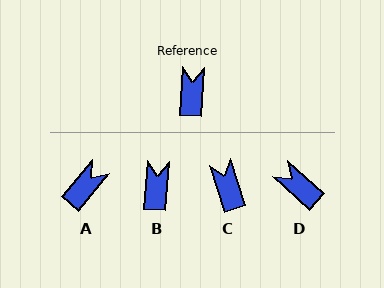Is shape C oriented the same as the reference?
No, it is off by about 22 degrees.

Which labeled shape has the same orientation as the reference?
B.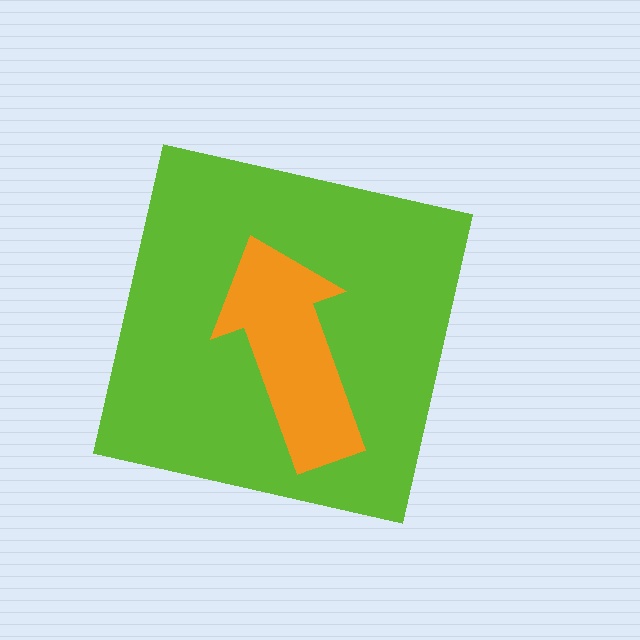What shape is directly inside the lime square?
The orange arrow.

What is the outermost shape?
The lime square.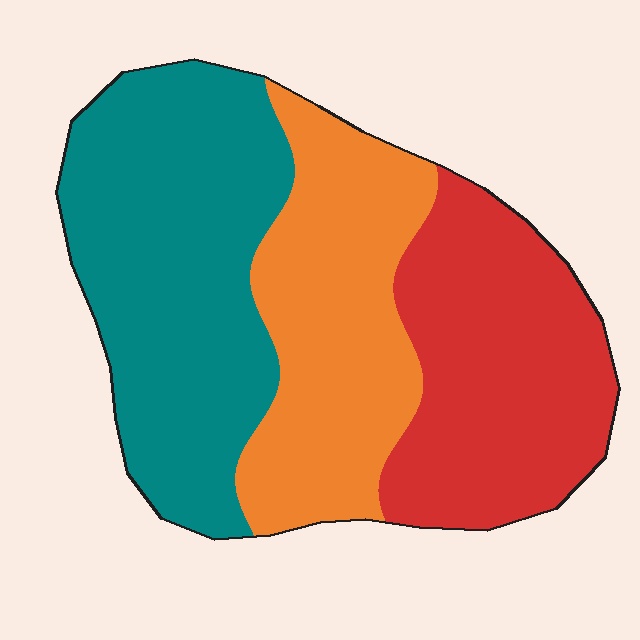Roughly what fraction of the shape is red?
Red covers about 30% of the shape.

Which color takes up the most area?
Teal, at roughly 40%.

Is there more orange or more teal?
Teal.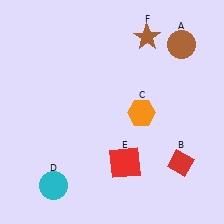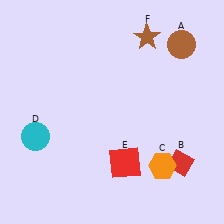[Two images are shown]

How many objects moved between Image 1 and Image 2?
2 objects moved between the two images.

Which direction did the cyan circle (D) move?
The cyan circle (D) moved up.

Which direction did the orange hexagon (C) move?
The orange hexagon (C) moved down.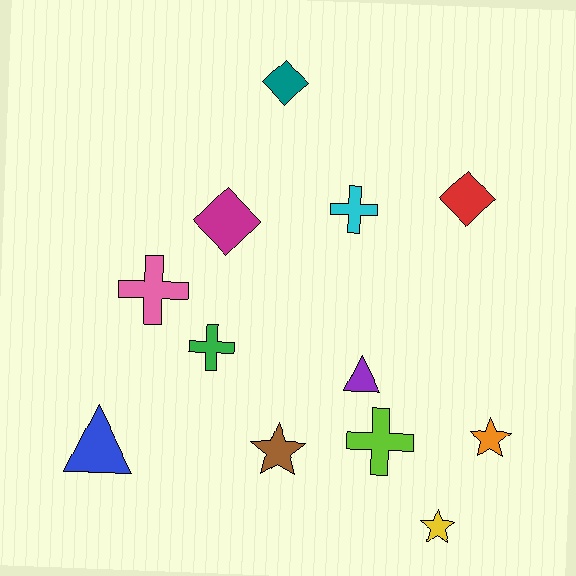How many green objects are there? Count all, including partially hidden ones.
There is 1 green object.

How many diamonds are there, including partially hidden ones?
There are 3 diamonds.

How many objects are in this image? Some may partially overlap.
There are 12 objects.